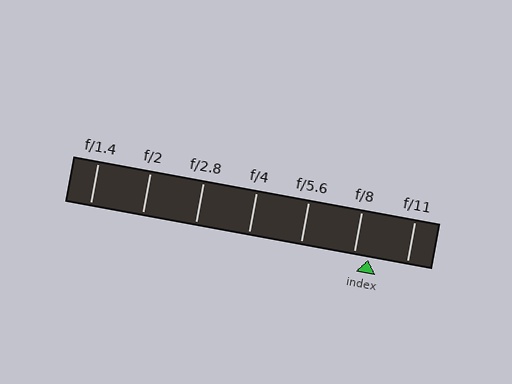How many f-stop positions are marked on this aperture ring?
There are 7 f-stop positions marked.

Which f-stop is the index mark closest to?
The index mark is closest to f/8.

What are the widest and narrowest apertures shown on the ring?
The widest aperture shown is f/1.4 and the narrowest is f/11.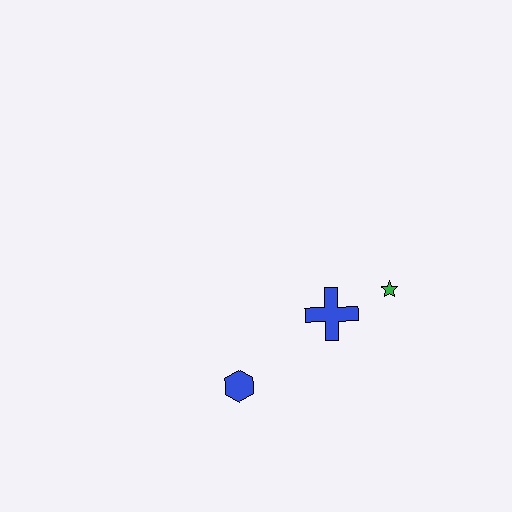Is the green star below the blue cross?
No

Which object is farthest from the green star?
The blue hexagon is farthest from the green star.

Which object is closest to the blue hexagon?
The blue cross is closest to the blue hexagon.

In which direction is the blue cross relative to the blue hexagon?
The blue cross is to the right of the blue hexagon.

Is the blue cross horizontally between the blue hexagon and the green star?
Yes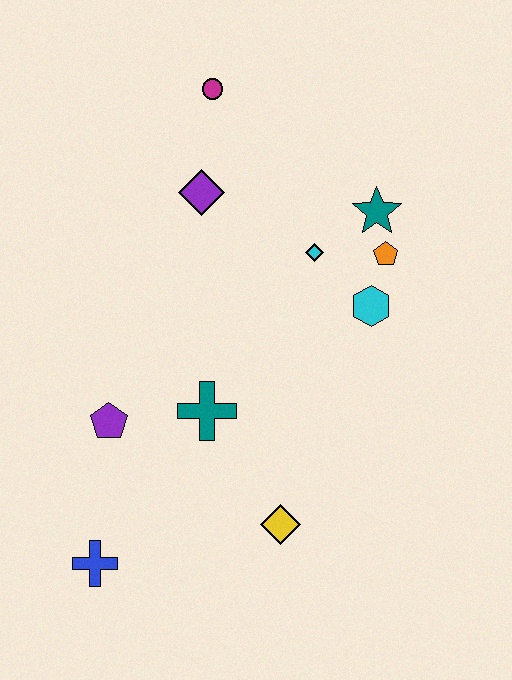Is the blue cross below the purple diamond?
Yes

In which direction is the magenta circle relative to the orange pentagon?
The magenta circle is to the left of the orange pentagon.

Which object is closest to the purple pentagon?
The teal cross is closest to the purple pentagon.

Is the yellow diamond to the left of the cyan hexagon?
Yes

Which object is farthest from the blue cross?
The magenta circle is farthest from the blue cross.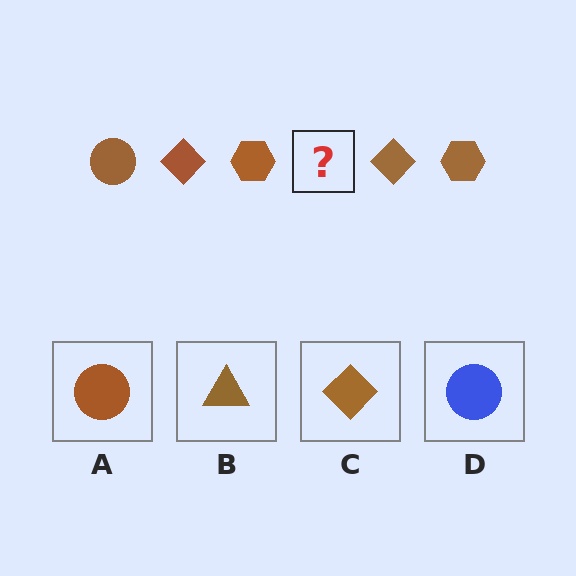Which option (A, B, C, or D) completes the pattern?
A.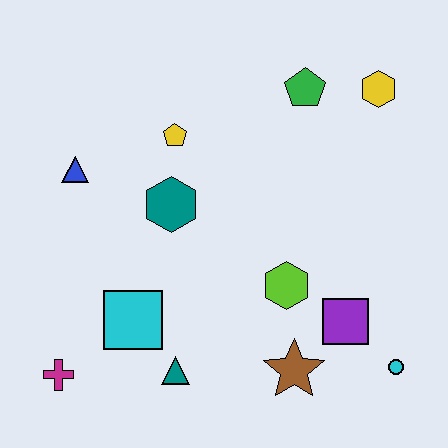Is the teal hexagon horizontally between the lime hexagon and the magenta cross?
Yes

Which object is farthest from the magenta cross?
The yellow hexagon is farthest from the magenta cross.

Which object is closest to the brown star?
The purple square is closest to the brown star.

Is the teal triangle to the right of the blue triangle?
Yes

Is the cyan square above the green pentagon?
No